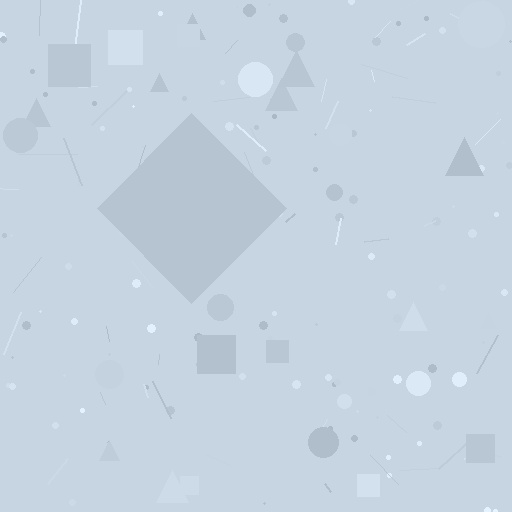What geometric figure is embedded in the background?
A diamond is embedded in the background.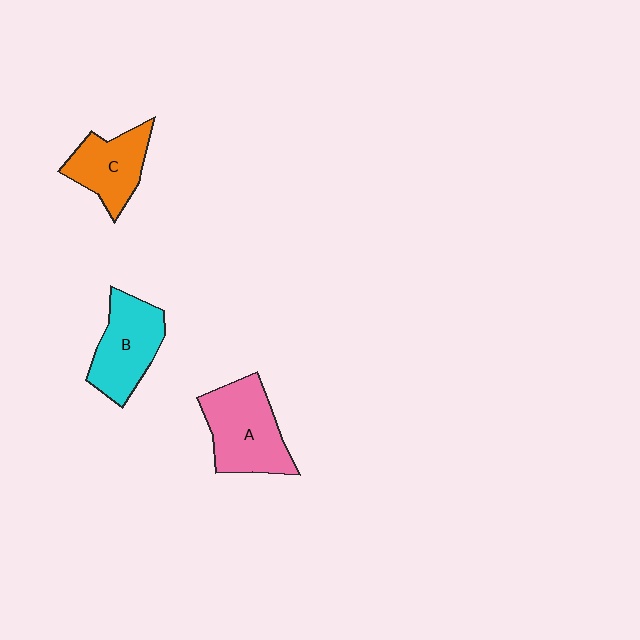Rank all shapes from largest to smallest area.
From largest to smallest: A (pink), B (cyan), C (orange).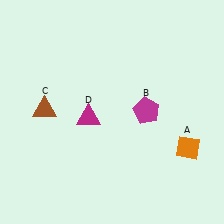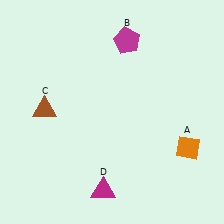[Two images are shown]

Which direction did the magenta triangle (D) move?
The magenta triangle (D) moved down.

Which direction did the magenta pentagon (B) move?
The magenta pentagon (B) moved up.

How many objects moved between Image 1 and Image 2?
2 objects moved between the two images.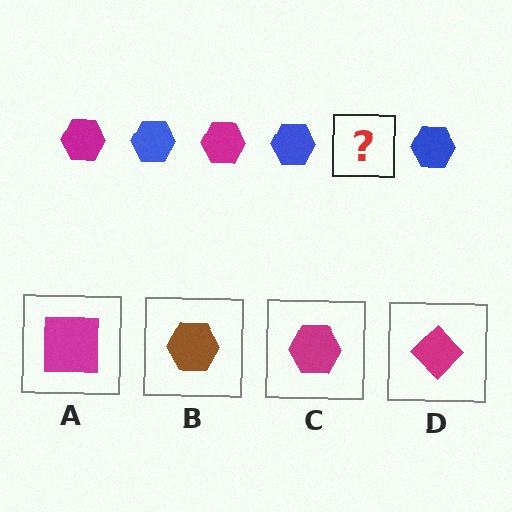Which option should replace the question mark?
Option C.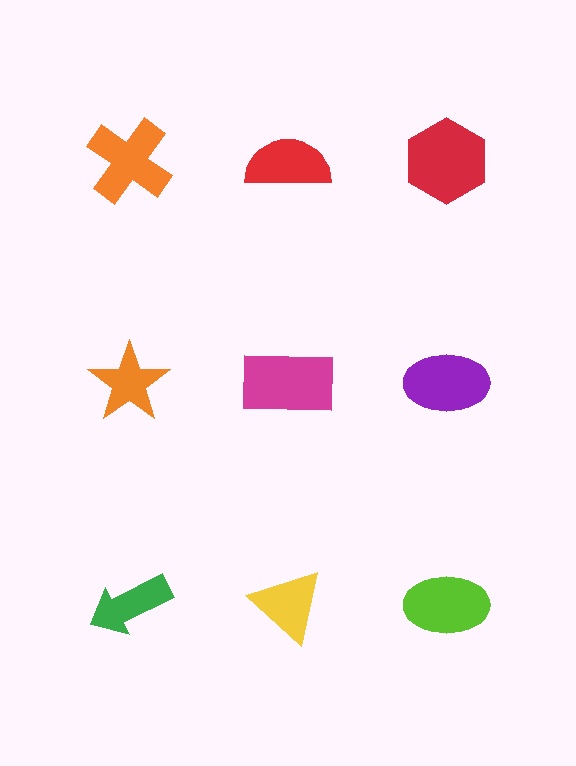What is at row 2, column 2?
A magenta rectangle.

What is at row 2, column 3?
A purple ellipse.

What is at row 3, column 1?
A green arrow.